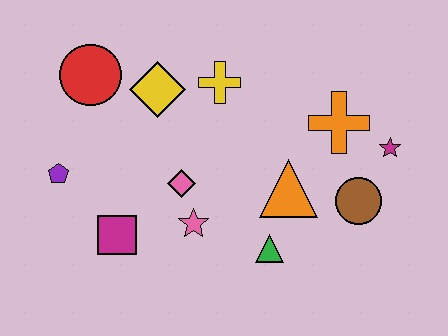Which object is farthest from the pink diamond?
The magenta star is farthest from the pink diamond.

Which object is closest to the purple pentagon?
The magenta square is closest to the purple pentagon.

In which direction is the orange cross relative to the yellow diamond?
The orange cross is to the right of the yellow diamond.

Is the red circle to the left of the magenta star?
Yes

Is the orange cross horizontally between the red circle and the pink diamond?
No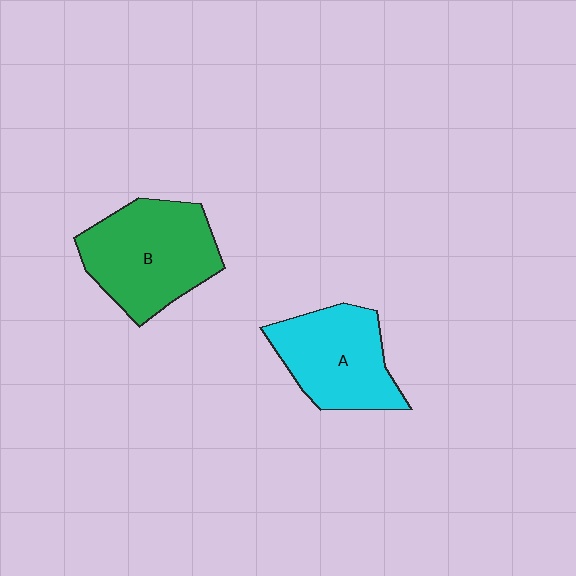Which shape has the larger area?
Shape B (green).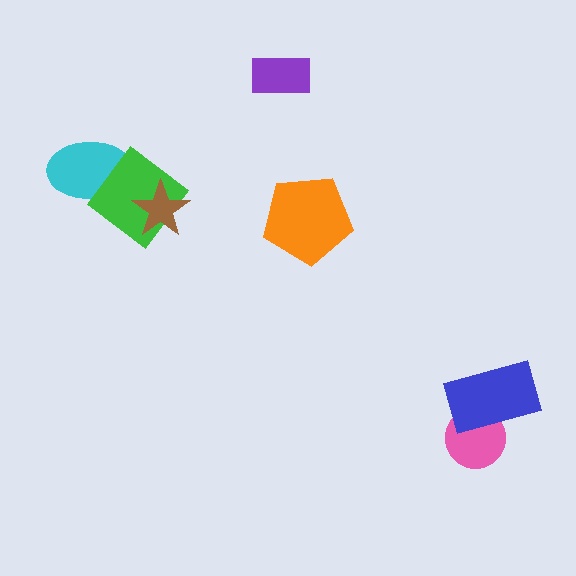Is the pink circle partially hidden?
Yes, it is partially covered by another shape.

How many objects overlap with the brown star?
1 object overlaps with the brown star.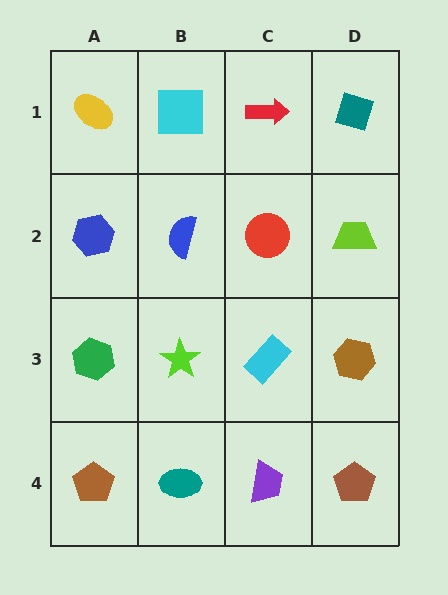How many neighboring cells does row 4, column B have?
3.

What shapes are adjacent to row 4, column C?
A cyan rectangle (row 3, column C), a teal ellipse (row 4, column B), a brown pentagon (row 4, column D).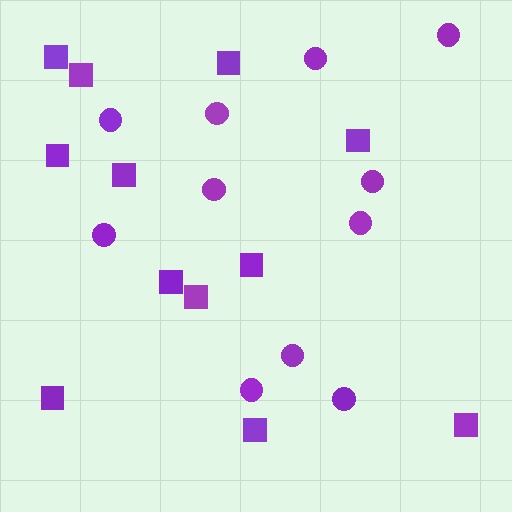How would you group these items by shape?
There are 2 groups: one group of circles (11) and one group of squares (12).